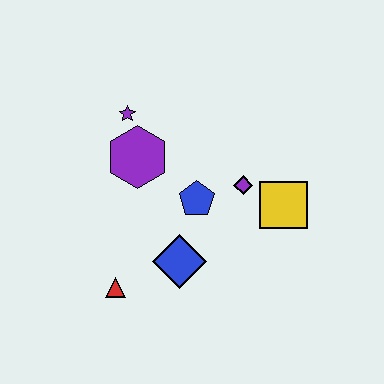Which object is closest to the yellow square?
The purple diamond is closest to the yellow square.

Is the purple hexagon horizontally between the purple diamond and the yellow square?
No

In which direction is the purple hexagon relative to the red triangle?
The purple hexagon is above the red triangle.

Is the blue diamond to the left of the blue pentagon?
Yes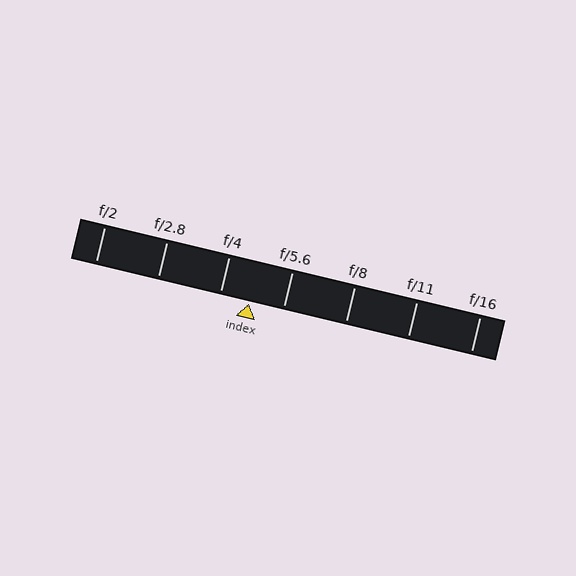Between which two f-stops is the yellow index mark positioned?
The index mark is between f/4 and f/5.6.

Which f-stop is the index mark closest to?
The index mark is closest to f/4.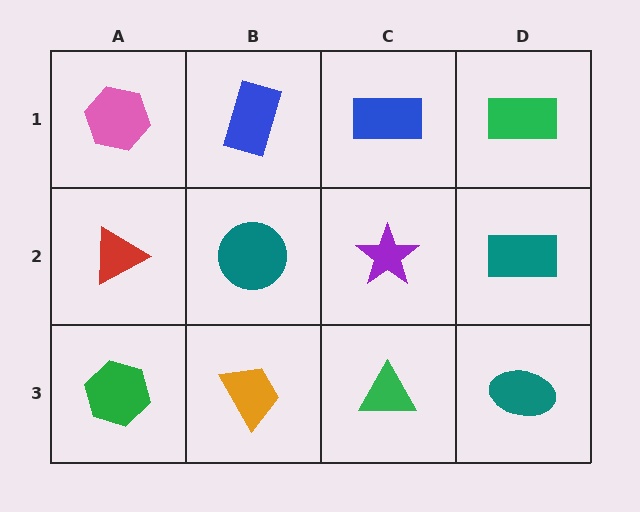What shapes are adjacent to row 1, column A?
A red triangle (row 2, column A), a blue rectangle (row 1, column B).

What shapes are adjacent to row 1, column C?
A purple star (row 2, column C), a blue rectangle (row 1, column B), a green rectangle (row 1, column D).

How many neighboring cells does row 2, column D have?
3.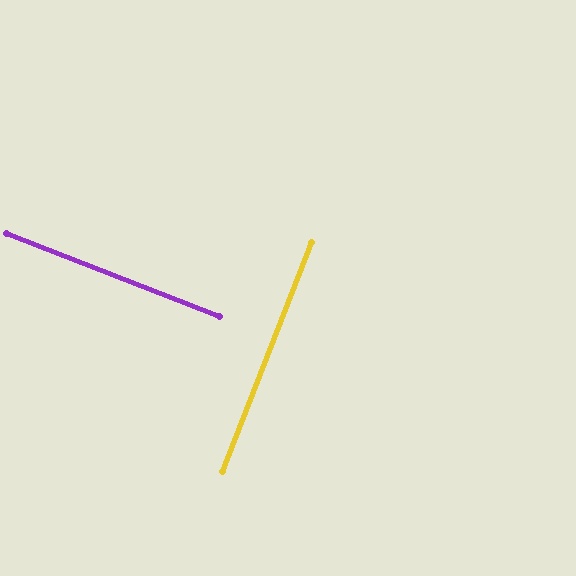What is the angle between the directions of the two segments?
Approximately 90 degrees.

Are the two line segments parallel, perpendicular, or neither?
Perpendicular — they meet at approximately 90°.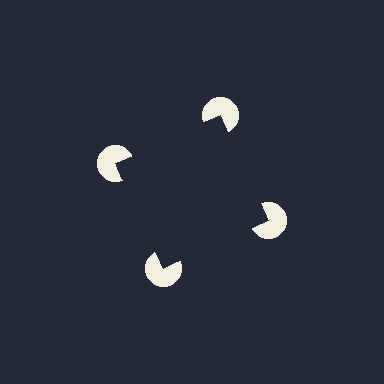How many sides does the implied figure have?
4 sides.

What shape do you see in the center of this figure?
An illusory square — its edges are inferred from the aligned wedge cuts in the pac-man discs, not physically drawn.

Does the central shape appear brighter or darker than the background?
It typically appears slightly darker than the background, even though no actual brightness change is drawn.